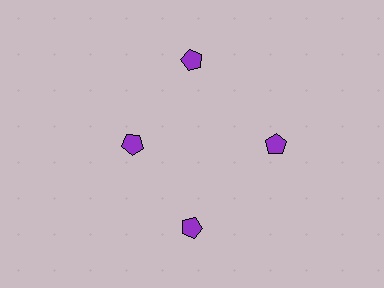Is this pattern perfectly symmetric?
No. The 4 purple pentagons are arranged in a ring, but one element near the 9 o'clock position is pulled inward toward the center, breaking the 4-fold rotational symmetry.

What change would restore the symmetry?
The symmetry would be restored by moving it outward, back onto the ring so that all 4 pentagons sit at equal angles and equal distance from the center.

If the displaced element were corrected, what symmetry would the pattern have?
It would have 4-fold rotational symmetry — the pattern would map onto itself every 90 degrees.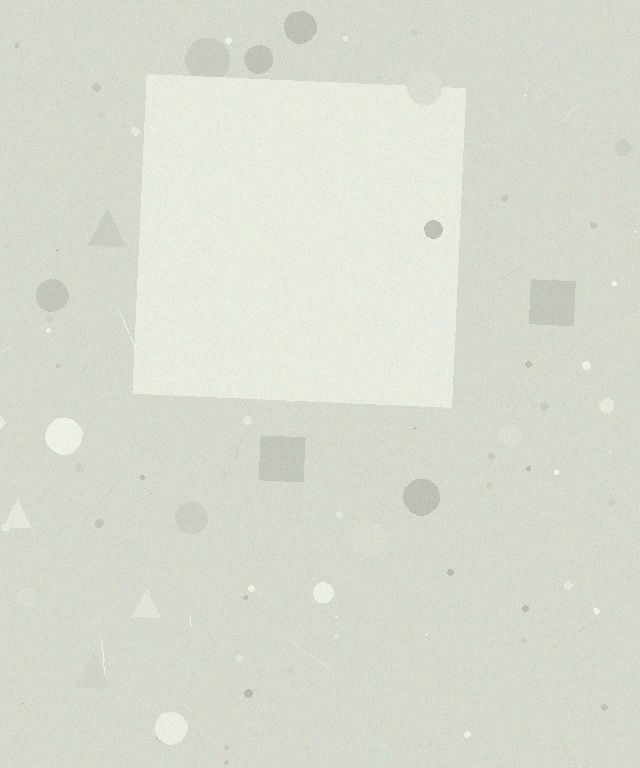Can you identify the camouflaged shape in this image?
The camouflaged shape is a square.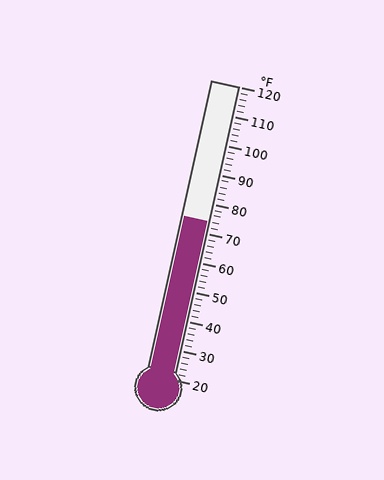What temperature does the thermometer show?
The thermometer shows approximately 74°F.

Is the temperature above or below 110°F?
The temperature is below 110°F.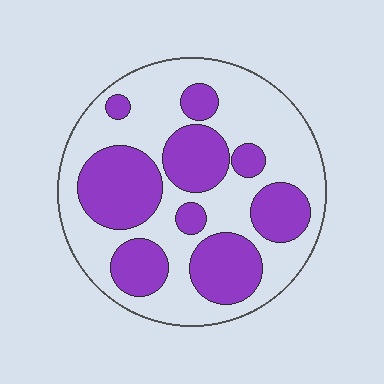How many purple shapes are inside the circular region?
9.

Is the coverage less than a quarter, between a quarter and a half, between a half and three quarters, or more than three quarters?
Between a quarter and a half.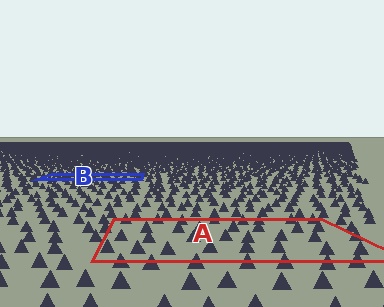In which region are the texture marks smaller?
The texture marks are smaller in region B, because it is farther away.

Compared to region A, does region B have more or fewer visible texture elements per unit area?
Region B has more texture elements per unit area — they are packed more densely because it is farther away.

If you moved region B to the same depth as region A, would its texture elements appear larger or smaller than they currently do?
They would appear larger. At a closer depth, the same texture elements are projected at a bigger on-screen size.